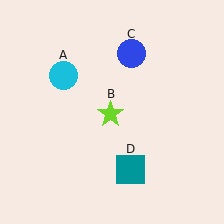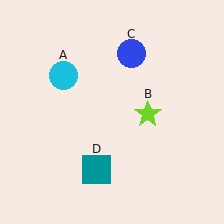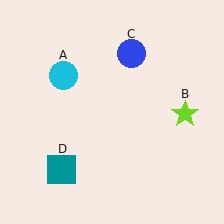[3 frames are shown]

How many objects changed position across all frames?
2 objects changed position: lime star (object B), teal square (object D).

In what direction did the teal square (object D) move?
The teal square (object D) moved left.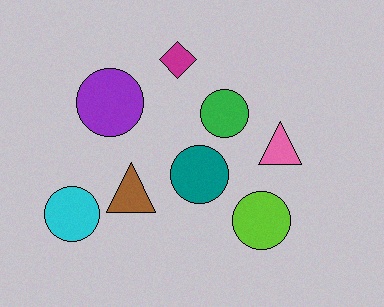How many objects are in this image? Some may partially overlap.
There are 8 objects.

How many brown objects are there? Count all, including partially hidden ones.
There is 1 brown object.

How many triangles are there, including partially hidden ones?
There are 2 triangles.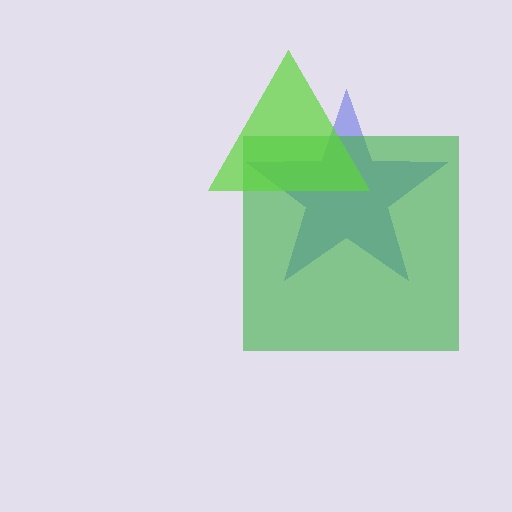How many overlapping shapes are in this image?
There are 3 overlapping shapes in the image.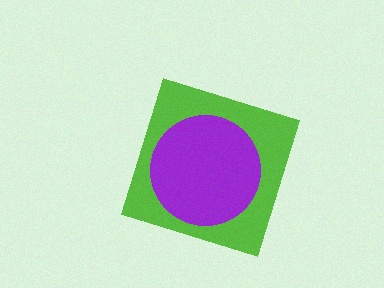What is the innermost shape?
The purple circle.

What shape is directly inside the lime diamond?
The purple circle.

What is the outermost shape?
The lime diamond.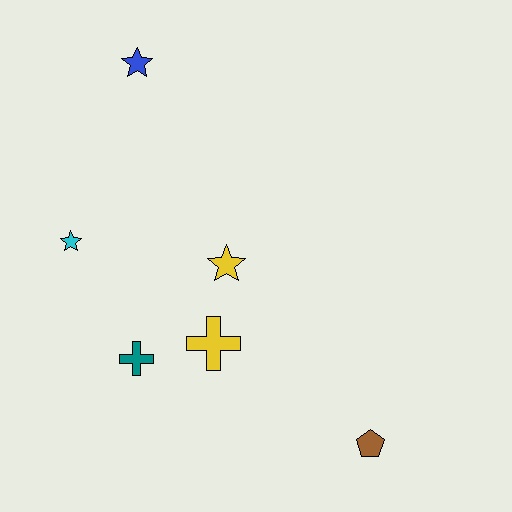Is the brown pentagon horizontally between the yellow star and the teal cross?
No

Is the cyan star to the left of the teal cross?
Yes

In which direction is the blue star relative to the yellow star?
The blue star is above the yellow star.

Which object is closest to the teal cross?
The yellow cross is closest to the teal cross.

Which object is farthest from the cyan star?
The brown pentagon is farthest from the cyan star.